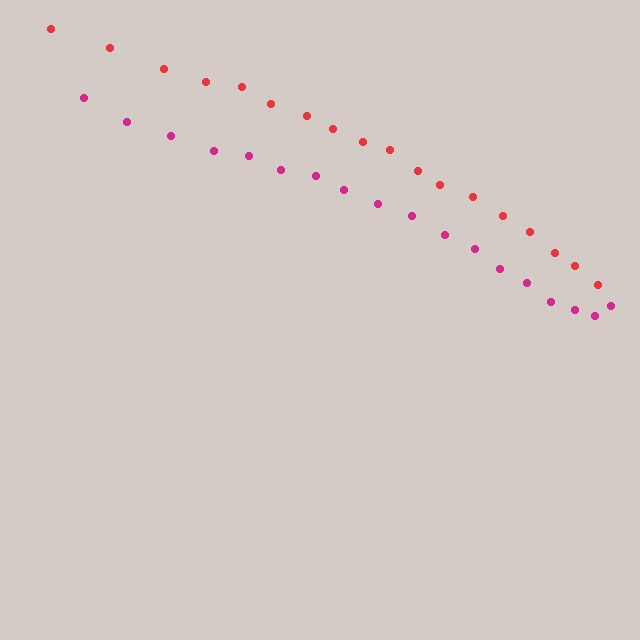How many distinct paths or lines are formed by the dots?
There are 2 distinct paths.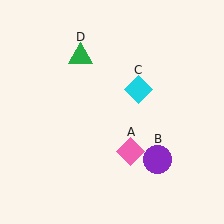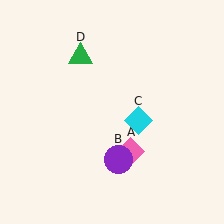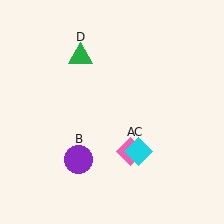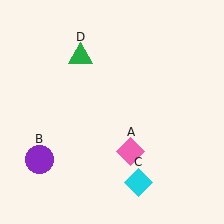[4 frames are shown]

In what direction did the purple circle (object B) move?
The purple circle (object B) moved left.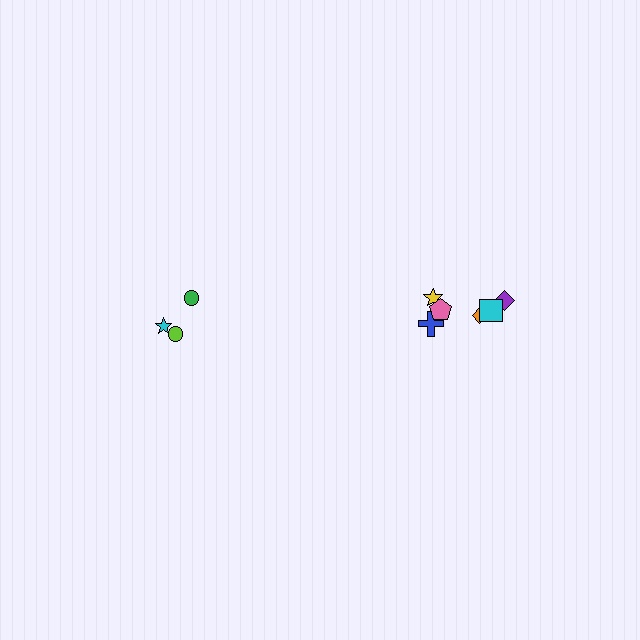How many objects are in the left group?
There are 3 objects.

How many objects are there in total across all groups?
There are 9 objects.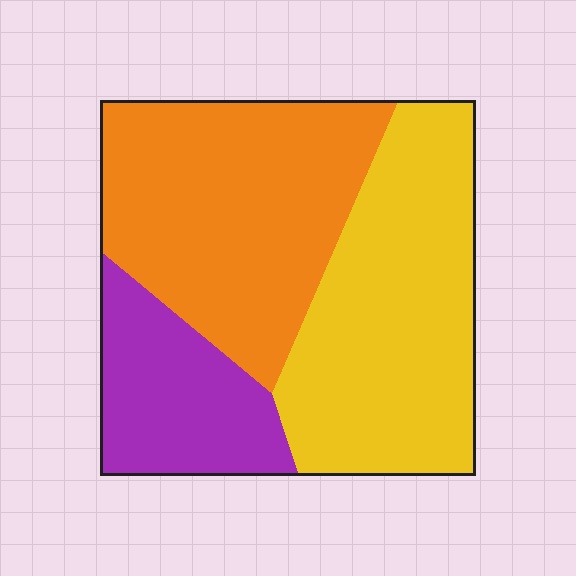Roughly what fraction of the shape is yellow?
Yellow takes up between a quarter and a half of the shape.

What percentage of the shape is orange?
Orange takes up about two fifths (2/5) of the shape.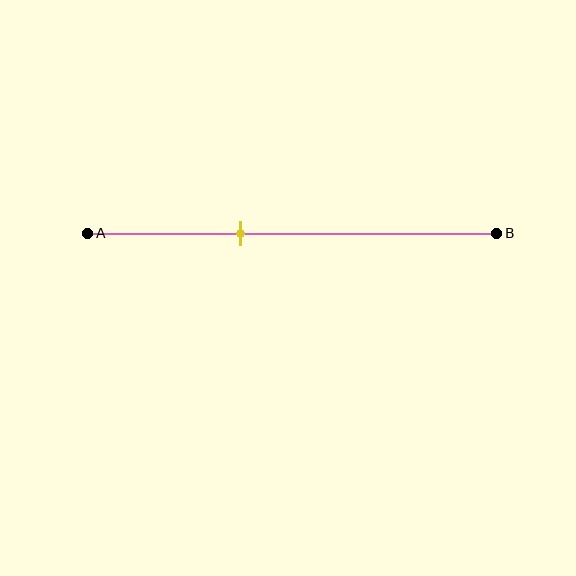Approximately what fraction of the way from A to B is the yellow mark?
The yellow mark is approximately 35% of the way from A to B.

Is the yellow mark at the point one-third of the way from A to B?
No, the mark is at about 35% from A, not at the 33% one-third point.